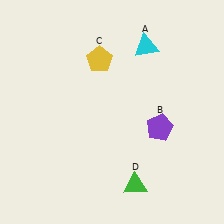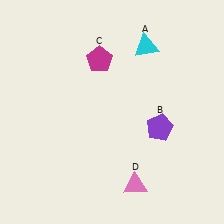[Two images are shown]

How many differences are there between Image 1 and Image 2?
There are 2 differences between the two images.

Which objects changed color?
C changed from yellow to magenta. D changed from green to pink.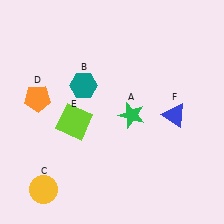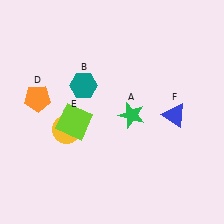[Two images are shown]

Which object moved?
The yellow circle (C) moved up.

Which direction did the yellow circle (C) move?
The yellow circle (C) moved up.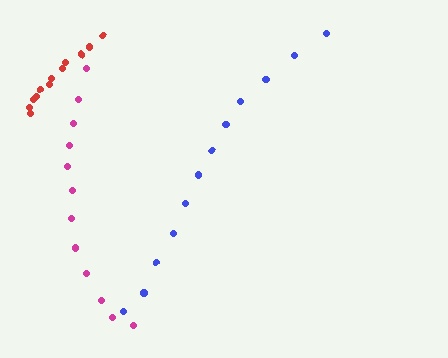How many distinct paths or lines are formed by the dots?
There are 3 distinct paths.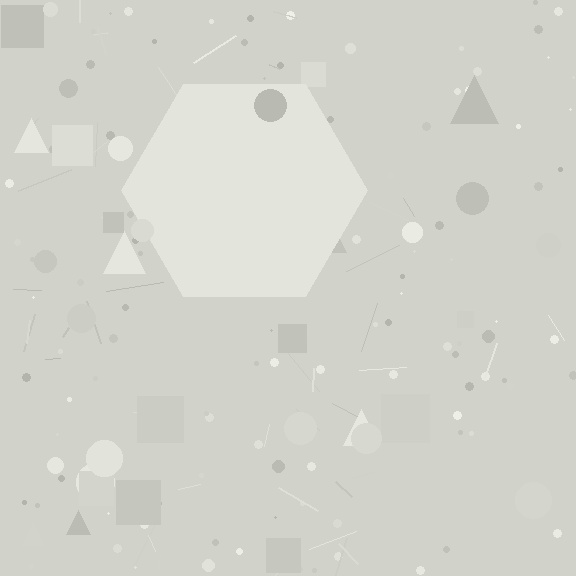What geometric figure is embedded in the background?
A hexagon is embedded in the background.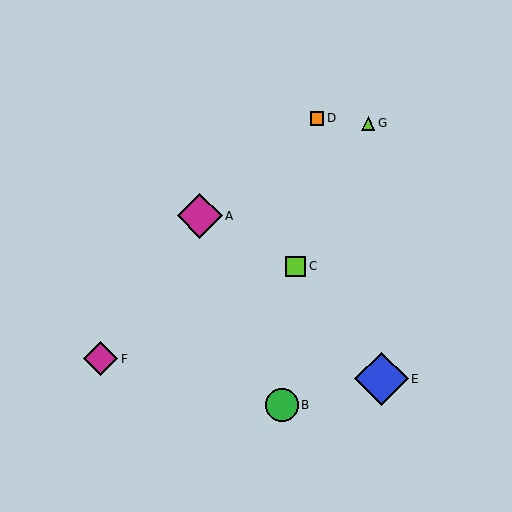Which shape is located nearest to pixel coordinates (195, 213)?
The magenta diamond (labeled A) at (200, 216) is nearest to that location.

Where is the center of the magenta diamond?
The center of the magenta diamond is at (200, 216).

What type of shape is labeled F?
Shape F is a magenta diamond.